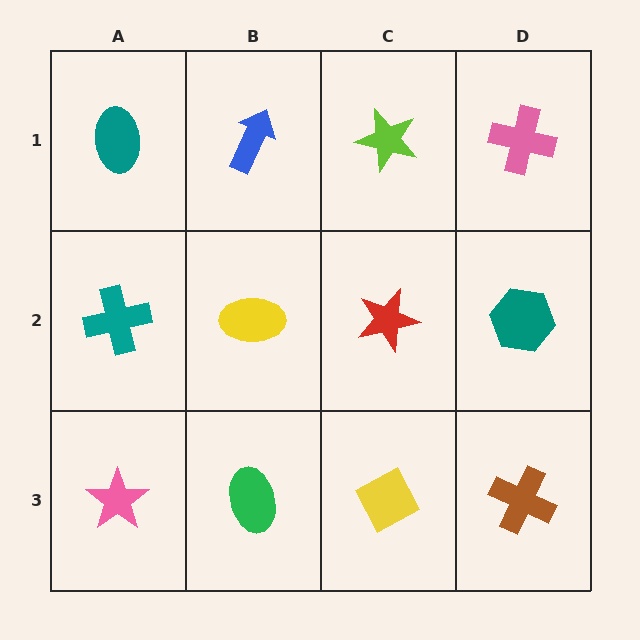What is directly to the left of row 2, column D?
A red star.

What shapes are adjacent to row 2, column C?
A lime star (row 1, column C), a yellow diamond (row 3, column C), a yellow ellipse (row 2, column B), a teal hexagon (row 2, column D).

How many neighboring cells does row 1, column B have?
3.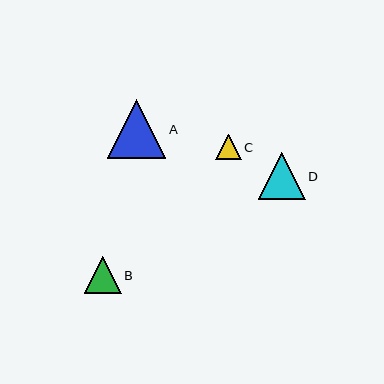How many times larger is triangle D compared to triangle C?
Triangle D is approximately 1.9 times the size of triangle C.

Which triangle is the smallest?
Triangle C is the smallest with a size of approximately 25 pixels.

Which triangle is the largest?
Triangle A is the largest with a size of approximately 59 pixels.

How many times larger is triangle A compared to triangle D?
Triangle A is approximately 1.2 times the size of triangle D.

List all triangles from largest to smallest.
From largest to smallest: A, D, B, C.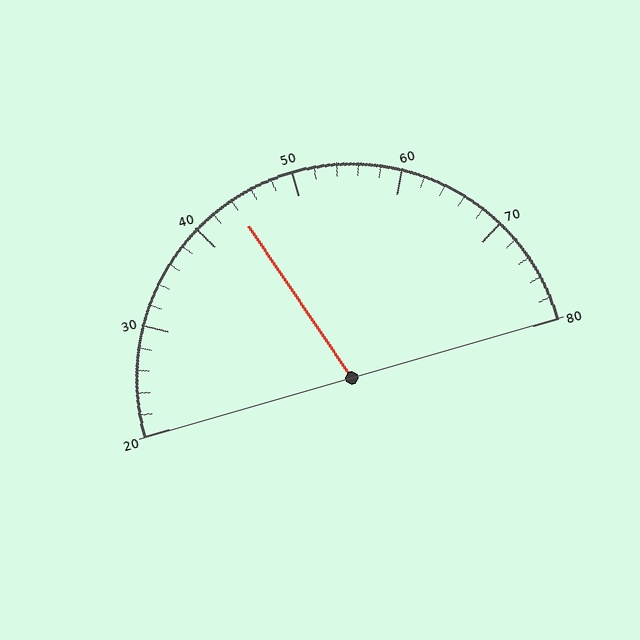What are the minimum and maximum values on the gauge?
The gauge ranges from 20 to 80.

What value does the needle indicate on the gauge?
The needle indicates approximately 44.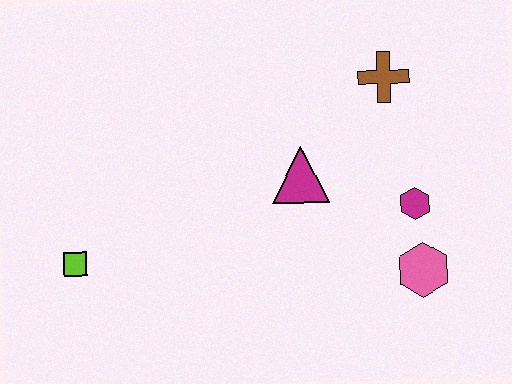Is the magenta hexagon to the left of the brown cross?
No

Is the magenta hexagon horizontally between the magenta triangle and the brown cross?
No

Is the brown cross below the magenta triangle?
No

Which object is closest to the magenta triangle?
The magenta hexagon is closest to the magenta triangle.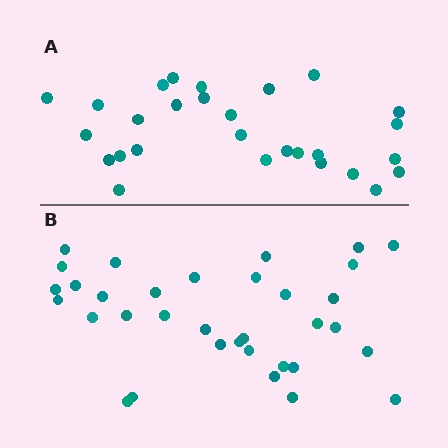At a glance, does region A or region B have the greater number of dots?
Region B (the bottom region) has more dots.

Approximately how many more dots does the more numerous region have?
Region B has about 6 more dots than region A.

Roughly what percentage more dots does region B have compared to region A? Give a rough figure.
About 20% more.